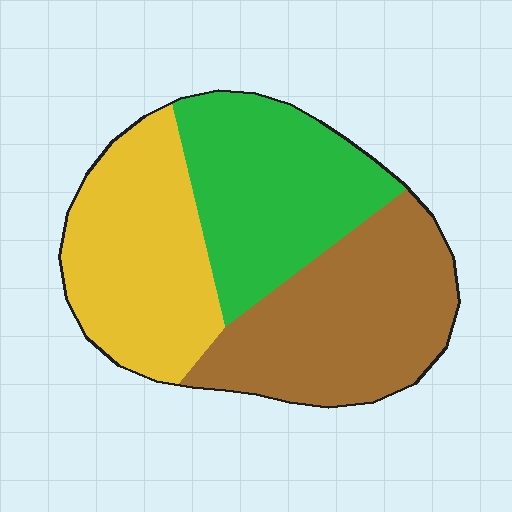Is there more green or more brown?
Brown.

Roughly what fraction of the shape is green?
Green covers around 30% of the shape.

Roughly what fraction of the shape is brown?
Brown takes up between a quarter and a half of the shape.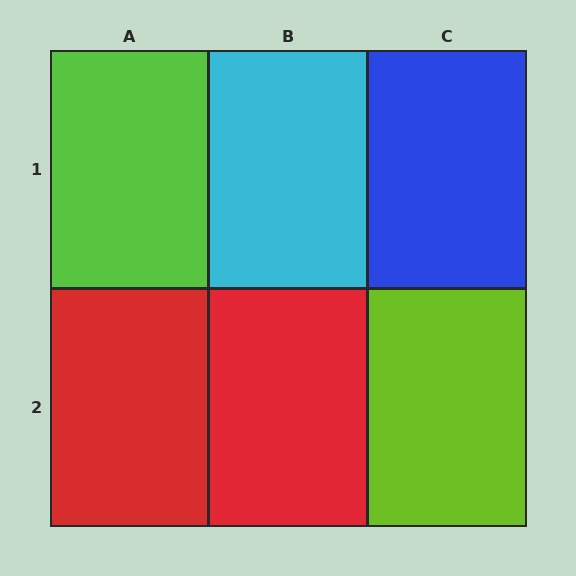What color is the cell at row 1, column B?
Cyan.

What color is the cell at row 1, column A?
Lime.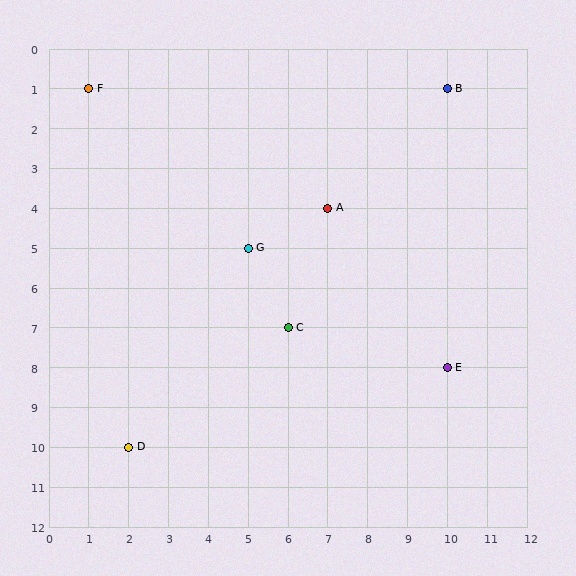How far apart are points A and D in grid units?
Points A and D are 5 columns and 6 rows apart (about 7.8 grid units diagonally).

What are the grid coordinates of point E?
Point E is at grid coordinates (10, 8).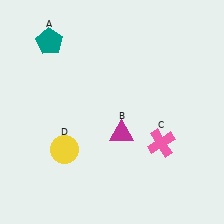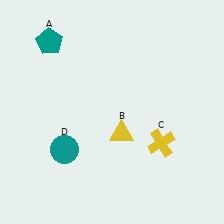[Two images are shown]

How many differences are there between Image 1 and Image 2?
There are 3 differences between the two images.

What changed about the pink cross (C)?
In Image 1, C is pink. In Image 2, it changed to yellow.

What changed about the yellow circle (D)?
In Image 1, D is yellow. In Image 2, it changed to teal.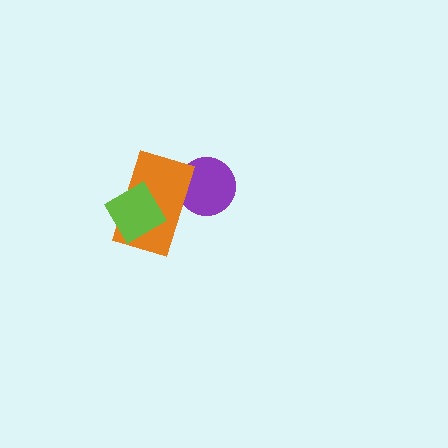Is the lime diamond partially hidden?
No, no other shape covers it.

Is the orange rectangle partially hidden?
Yes, it is partially covered by another shape.